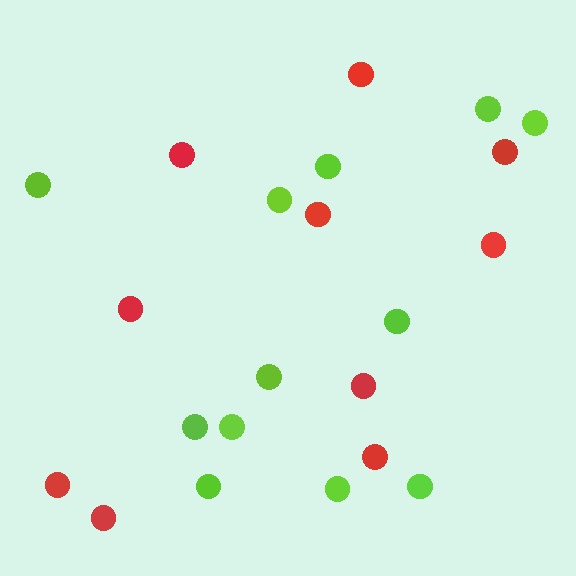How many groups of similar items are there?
There are 2 groups: one group of red circles (10) and one group of lime circles (12).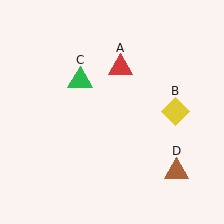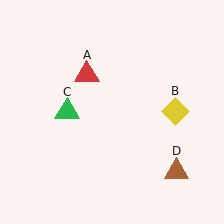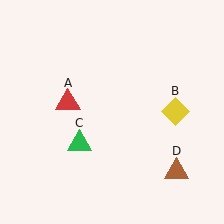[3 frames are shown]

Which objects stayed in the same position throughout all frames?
Yellow diamond (object B) and brown triangle (object D) remained stationary.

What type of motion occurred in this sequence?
The red triangle (object A), green triangle (object C) rotated counterclockwise around the center of the scene.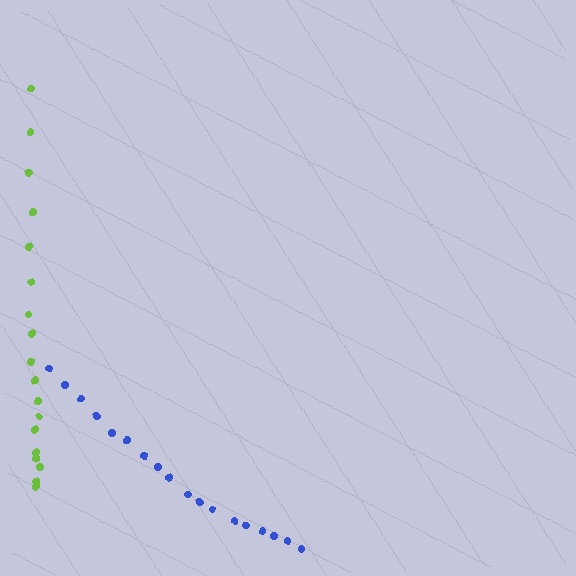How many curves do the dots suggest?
There are 2 distinct paths.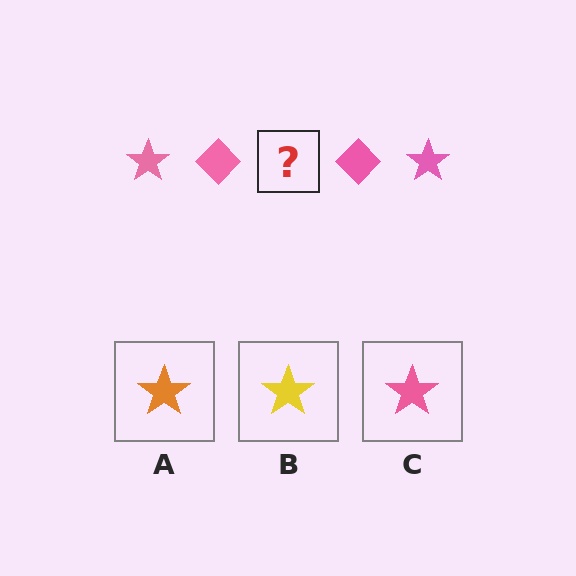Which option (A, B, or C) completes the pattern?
C.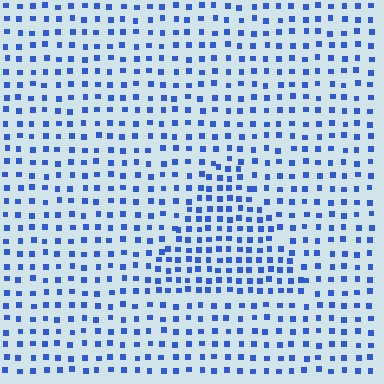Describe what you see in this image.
The image contains small blue elements arranged at two different densities. A triangle-shaped region is visible where the elements are more densely packed than the surrounding area.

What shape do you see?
I see a triangle.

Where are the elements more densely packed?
The elements are more densely packed inside the triangle boundary.